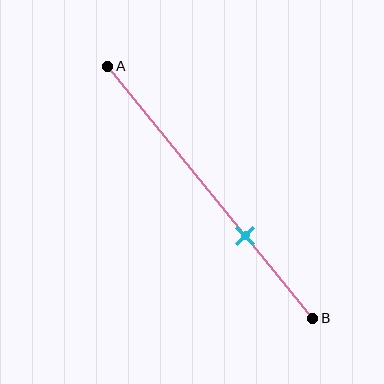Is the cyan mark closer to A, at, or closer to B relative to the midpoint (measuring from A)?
The cyan mark is closer to point B than the midpoint of segment AB.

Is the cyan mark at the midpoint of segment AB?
No, the mark is at about 65% from A, not at the 50% midpoint.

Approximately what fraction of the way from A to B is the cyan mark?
The cyan mark is approximately 65% of the way from A to B.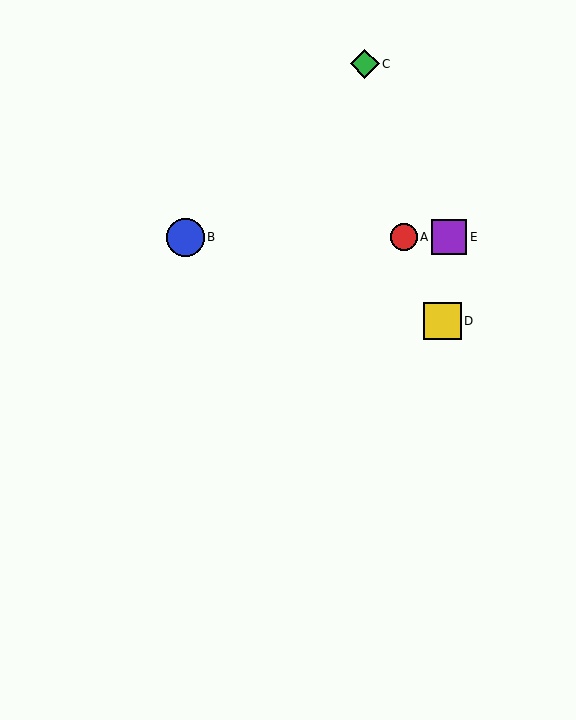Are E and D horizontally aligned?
No, E is at y≈237 and D is at y≈321.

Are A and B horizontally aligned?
Yes, both are at y≈237.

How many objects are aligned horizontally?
3 objects (A, B, E) are aligned horizontally.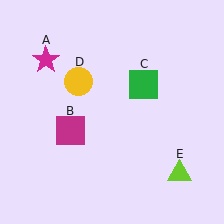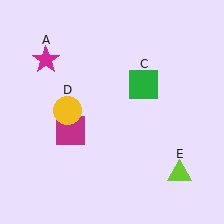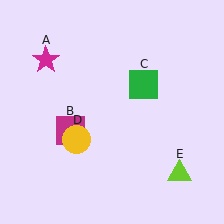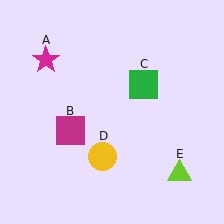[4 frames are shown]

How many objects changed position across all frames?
1 object changed position: yellow circle (object D).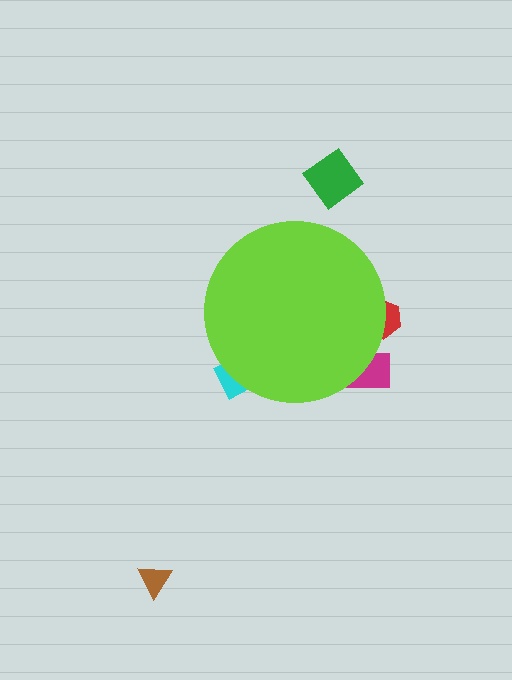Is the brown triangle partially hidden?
No, the brown triangle is fully visible.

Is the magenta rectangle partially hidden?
Yes, the magenta rectangle is partially hidden behind the lime circle.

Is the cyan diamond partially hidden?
Yes, the cyan diamond is partially hidden behind the lime circle.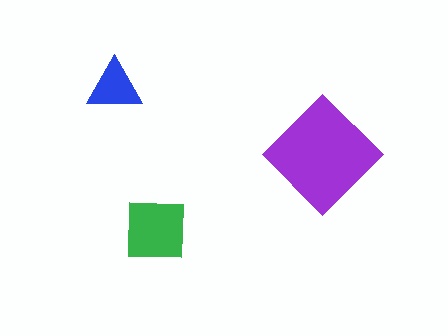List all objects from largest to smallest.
The purple diamond, the green square, the blue triangle.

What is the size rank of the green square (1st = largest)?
2nd.